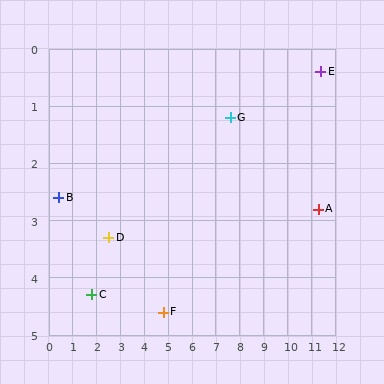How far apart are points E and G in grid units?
Points E and G are about 3.9 grid units apart.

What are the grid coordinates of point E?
Point E is at approximately (11.4, 0.4).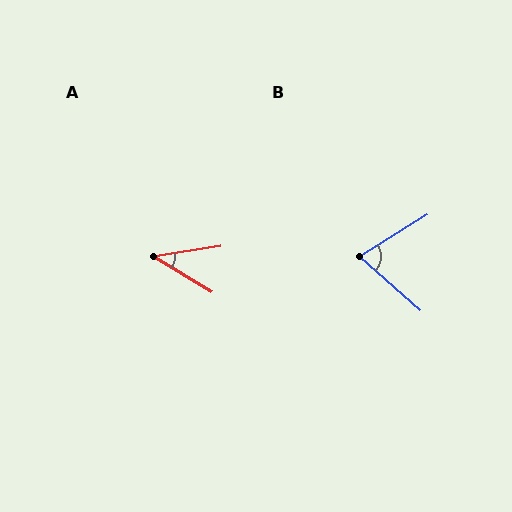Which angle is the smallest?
A, at approximately 41 degrees.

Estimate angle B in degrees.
Approximately 73 degrees.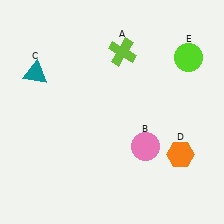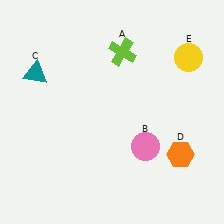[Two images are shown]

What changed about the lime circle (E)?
In Image 1, E is lime. In Image 2, it changed to yellow.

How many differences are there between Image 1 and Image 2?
There is 1 difference between the two images.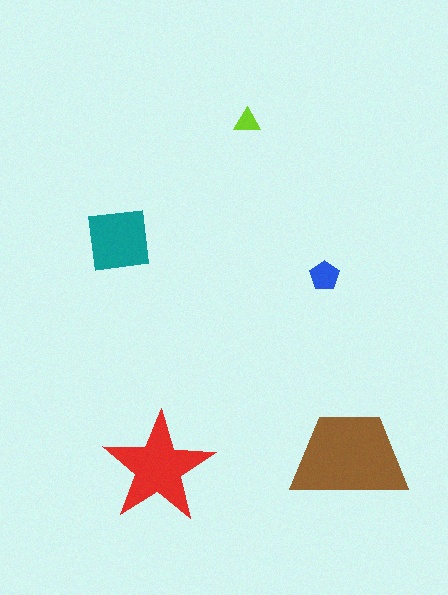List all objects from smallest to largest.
The lime triangle, the blue pentagon, the teal square, the red star, the brown trapezoid.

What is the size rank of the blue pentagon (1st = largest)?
4th.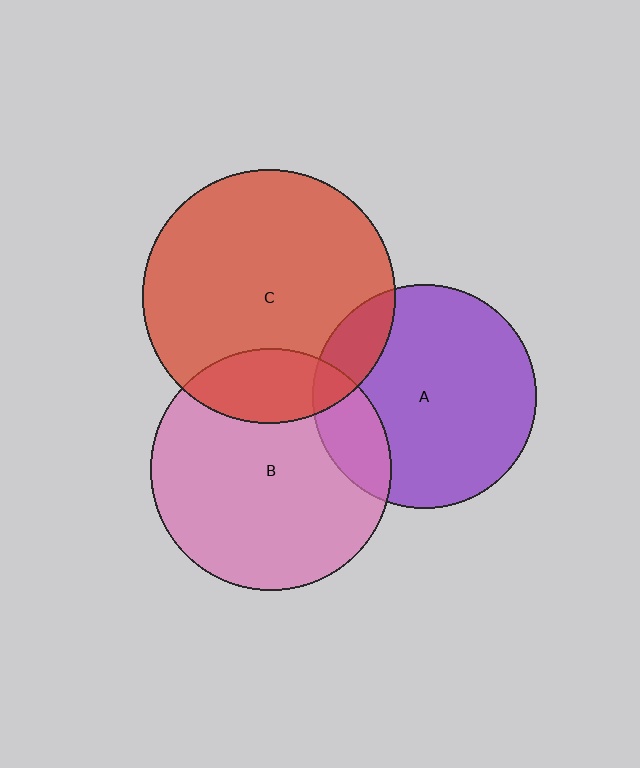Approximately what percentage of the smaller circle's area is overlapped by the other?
Approximately 15%.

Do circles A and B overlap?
Yes.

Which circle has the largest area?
Circle C (red).